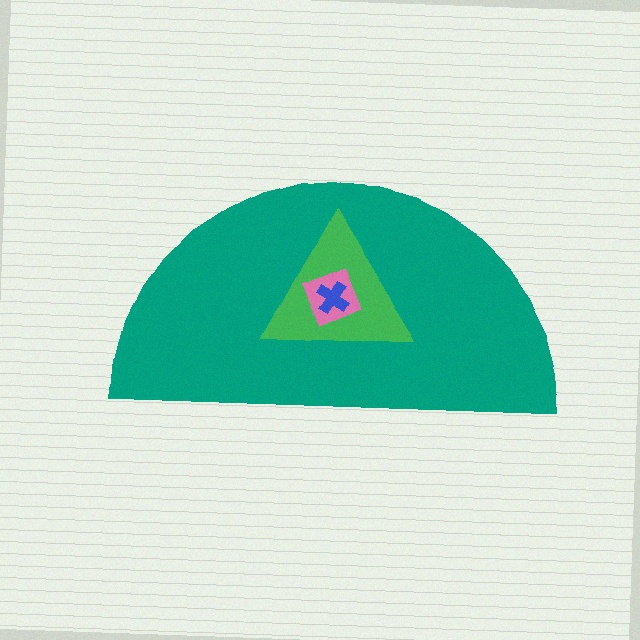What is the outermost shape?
The teal semicircle.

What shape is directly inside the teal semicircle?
The green triangle.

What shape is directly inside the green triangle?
The pink diamond.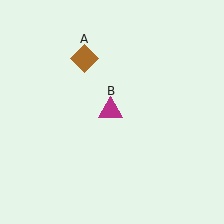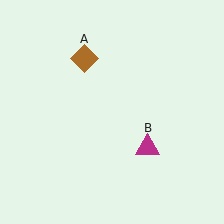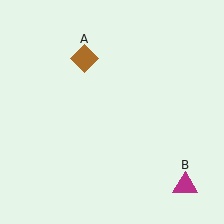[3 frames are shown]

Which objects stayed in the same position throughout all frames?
Brown diamond (object A) remained stationary.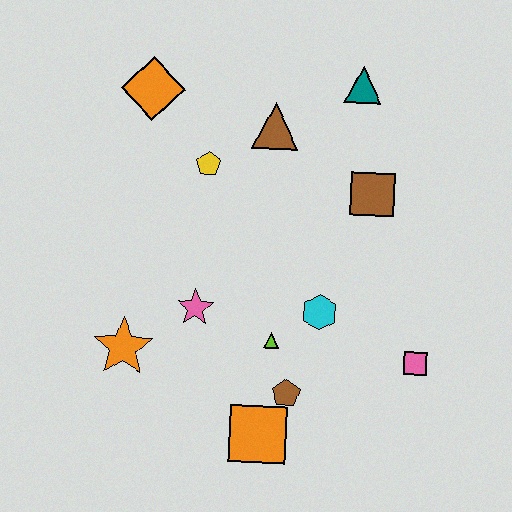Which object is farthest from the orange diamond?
The pink square is farthest from the orange diamond.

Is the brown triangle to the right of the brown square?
No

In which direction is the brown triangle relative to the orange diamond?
The brown triangle is to the right of the orange diamond.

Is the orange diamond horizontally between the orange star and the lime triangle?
Yes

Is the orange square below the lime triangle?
Yes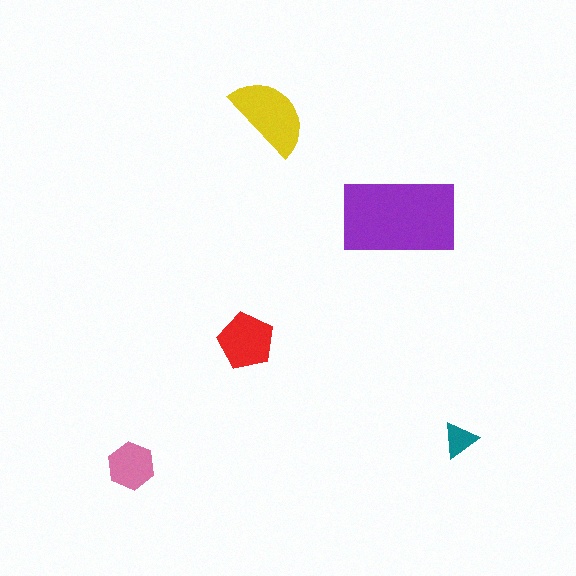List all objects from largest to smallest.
The purple rectangle, the yellow semicircle, the red pentagon, the pink hexagon, the teal triangle.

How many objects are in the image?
There are 5 objects in the image.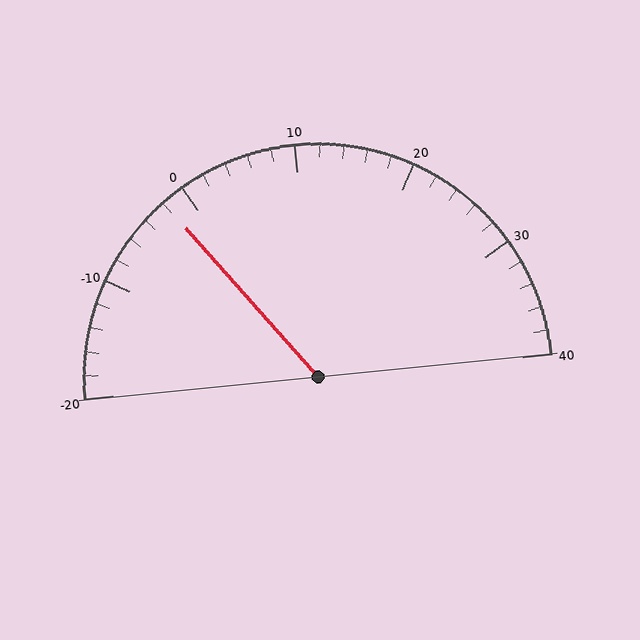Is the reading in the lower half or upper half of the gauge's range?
The reading is in the lower half of the range (-20 to 40).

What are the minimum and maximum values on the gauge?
The gauge ranges from -20 to 40.